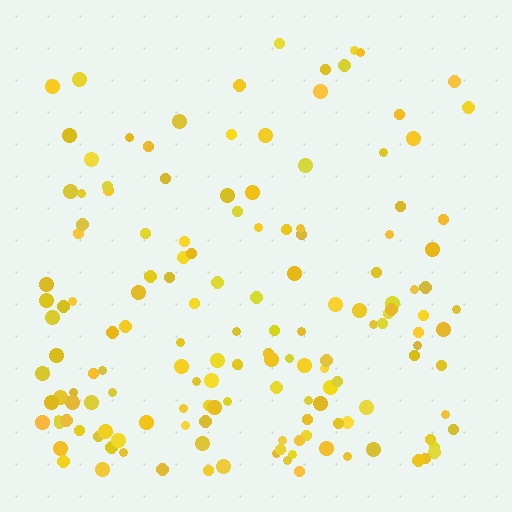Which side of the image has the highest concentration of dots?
The bottom.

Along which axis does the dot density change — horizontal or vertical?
Vertical.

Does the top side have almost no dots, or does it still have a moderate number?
Still a moderate number, just noticeably fewer than the bottom.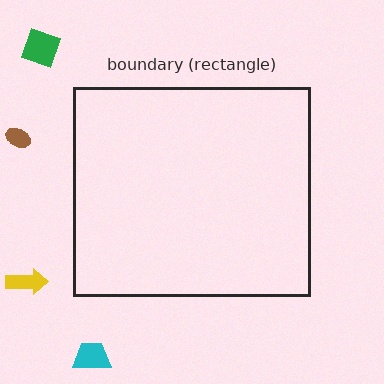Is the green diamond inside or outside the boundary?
Outside.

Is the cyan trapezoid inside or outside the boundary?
Outside.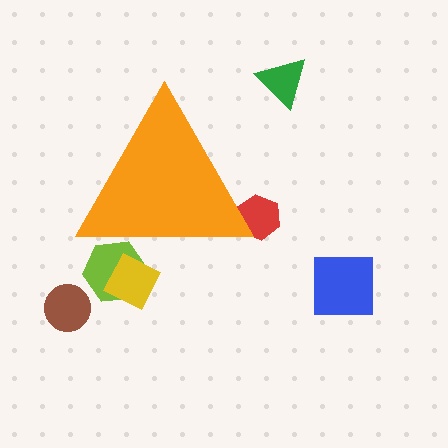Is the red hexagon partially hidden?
Yes, the red hexagon is partially hidden behind the orange triangle.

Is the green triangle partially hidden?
No, the green triangle is fully visible.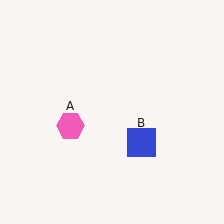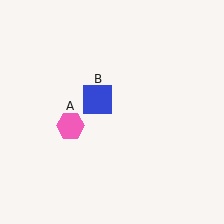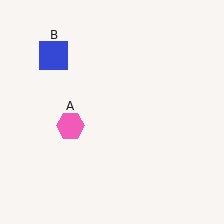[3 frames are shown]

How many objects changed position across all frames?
1 object changed position: blue square (object B).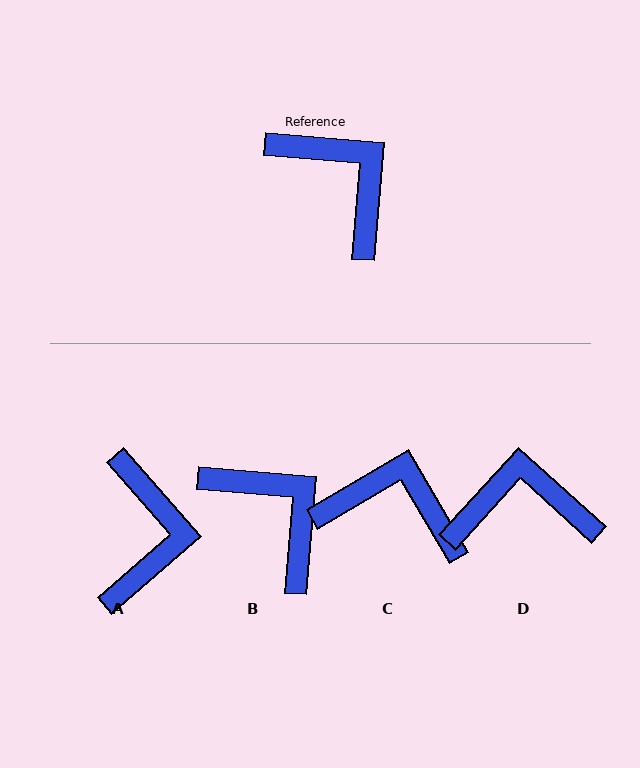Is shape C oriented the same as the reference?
No, it is off by about 35 degrees.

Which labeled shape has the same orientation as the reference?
B.